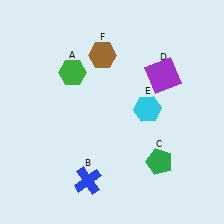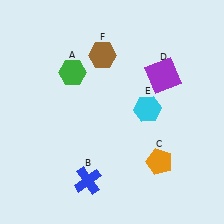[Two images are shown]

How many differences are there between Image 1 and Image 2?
There is 1 difference between the two images.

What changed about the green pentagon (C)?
In Image 1, C is green. In Image 2, it changed to orange.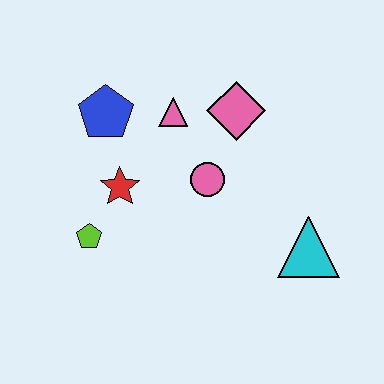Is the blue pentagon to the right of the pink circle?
No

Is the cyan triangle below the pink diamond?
Yes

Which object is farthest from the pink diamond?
The lime pentagon is farthest from the pink diamond.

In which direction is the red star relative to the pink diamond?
The red star is to the left of the pink diamond.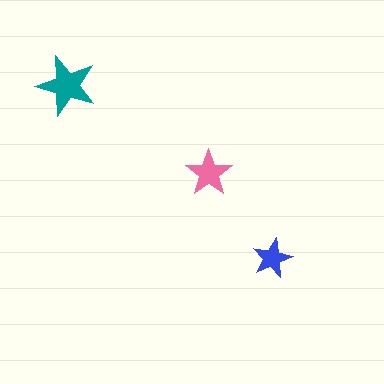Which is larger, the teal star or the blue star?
The teal one.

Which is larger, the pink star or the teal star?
The teal one.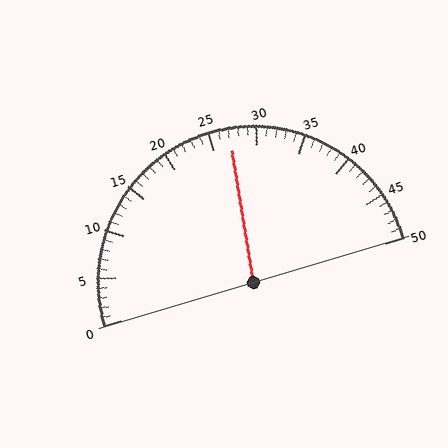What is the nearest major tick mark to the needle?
The nearest major tick mark is 25.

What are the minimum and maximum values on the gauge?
The gauge ranges from 0 to 50.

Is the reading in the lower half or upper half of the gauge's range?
The reading is in the upper half of the range (0 to 50).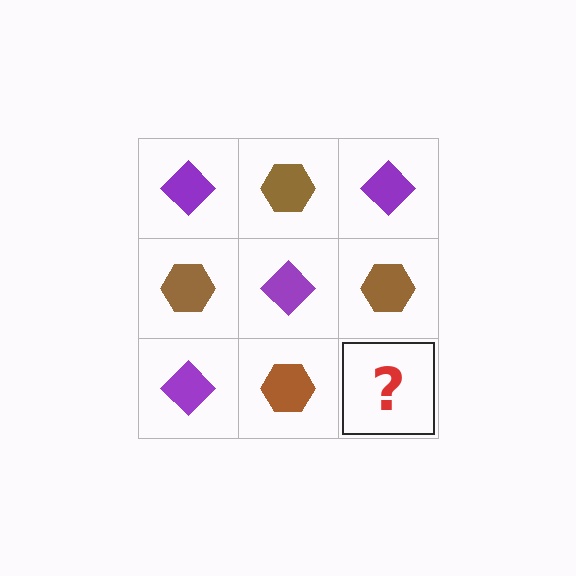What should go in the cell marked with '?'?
The missing cell should contain a purple diamond.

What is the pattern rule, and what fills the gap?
The rule is that it alternates purple diamond and brown hexagon in a checkerboard pattern. The gap should be filled with a purple diamond.